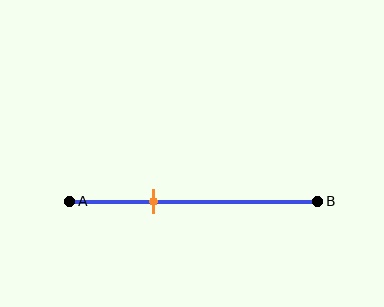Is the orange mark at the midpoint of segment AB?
No, the mark is at about 35% from A, not at the 50% midpoint.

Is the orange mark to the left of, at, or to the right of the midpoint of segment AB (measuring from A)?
The orange mark is to the left of the midpoint of segment AB.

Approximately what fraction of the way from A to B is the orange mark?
The orange mark is approximately 35% of the way from A to B.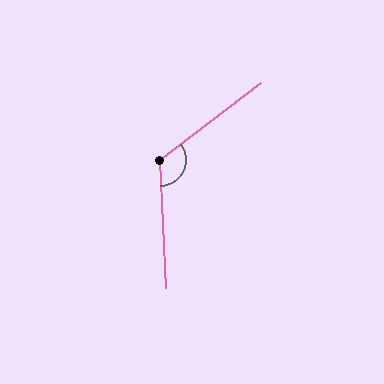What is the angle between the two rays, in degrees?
Approximately 125 degrees.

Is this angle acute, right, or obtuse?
It is obtuse.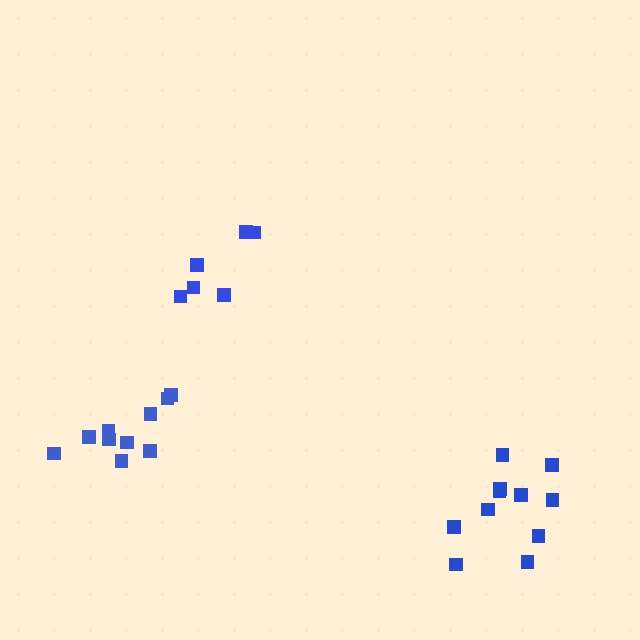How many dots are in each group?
Group 1: 6 dots, Group 2: 11 dots, Group 3: 10 dots (27 total).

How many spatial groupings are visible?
There are 3 spatial groupings.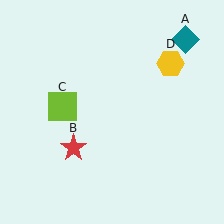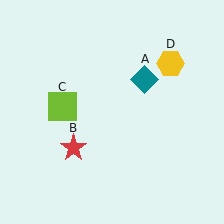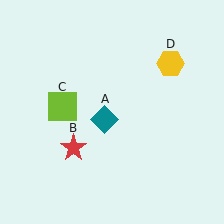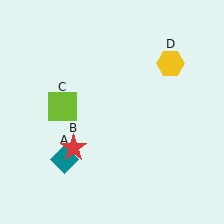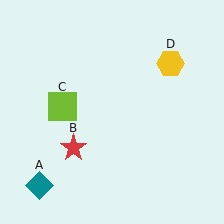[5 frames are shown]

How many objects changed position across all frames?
1 object changed position: teal diamond (object A).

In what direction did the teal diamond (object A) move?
The teal diamond (object A) moved down and to the left.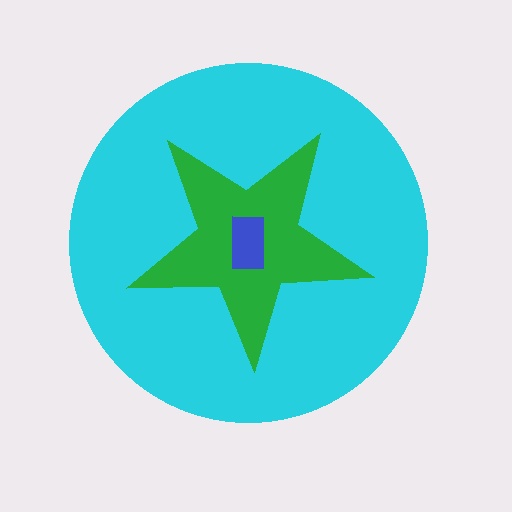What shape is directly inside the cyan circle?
The green star.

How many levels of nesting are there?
3.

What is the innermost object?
The blue rectangle.